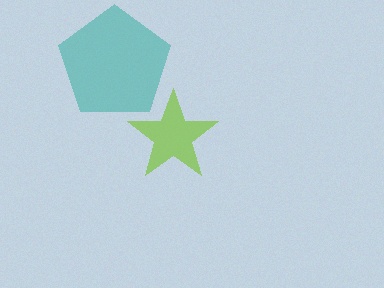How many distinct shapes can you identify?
There are 2 distinct shapes: a lime star, a teal pentagon.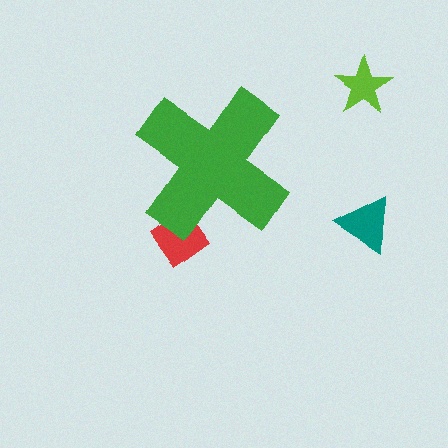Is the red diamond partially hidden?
Yes, the red diamond is partially hidden behind the green cross.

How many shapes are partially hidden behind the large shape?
1 shape is partially hidden.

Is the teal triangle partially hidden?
No, the teal triangle is fully visible.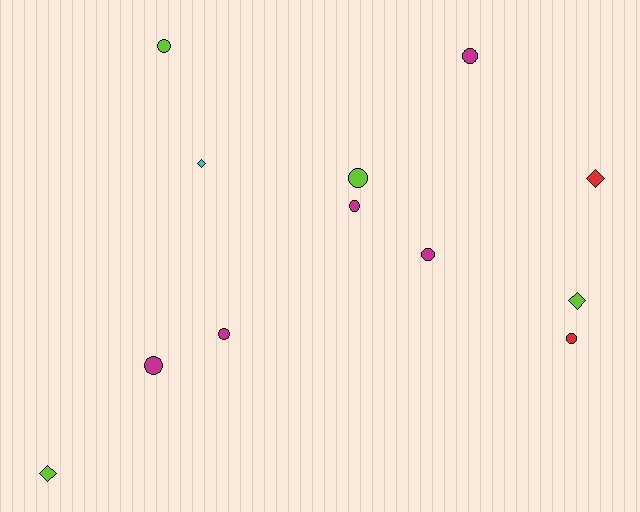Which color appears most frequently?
Magenta, with 5 objects.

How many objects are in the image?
There are 12 objects.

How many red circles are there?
There is 1 red circle.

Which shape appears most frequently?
Circle, with 8 objects.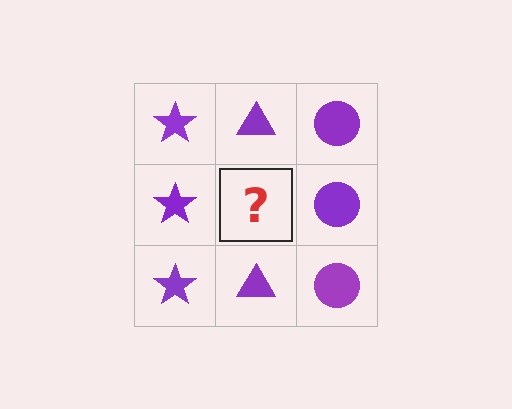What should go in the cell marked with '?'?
The missing cell should contain a purple triangle.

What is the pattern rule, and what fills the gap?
The rule is that each column has a consistent shape. The gap should be filled with a purple triangle.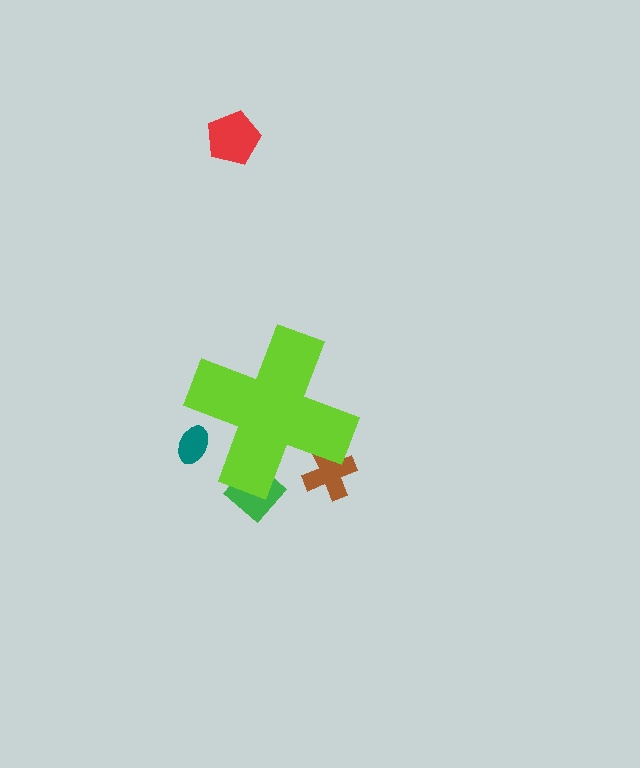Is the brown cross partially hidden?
Yes, the brown cross is partially hidden behind the lime cross.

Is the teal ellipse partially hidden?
Yes, the teal ellipse is partially hidden behind the lime cross.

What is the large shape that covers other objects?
A lime cross.